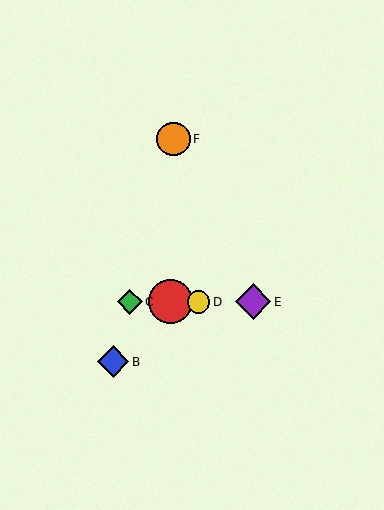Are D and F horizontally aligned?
No, D is at y≈302 and F is at y≈139.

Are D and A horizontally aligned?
Yes, both are at y≈302.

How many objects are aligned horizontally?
4 objects (A, C, D, E) are aligned horizontally.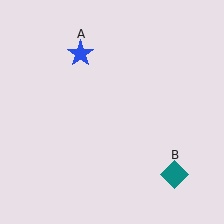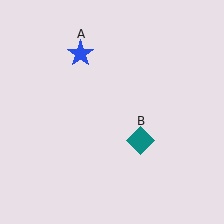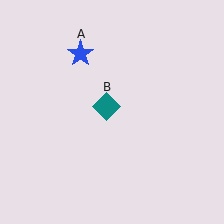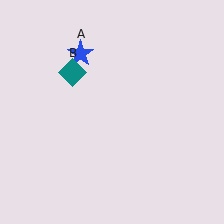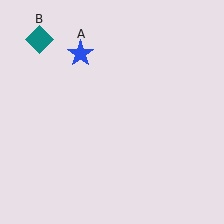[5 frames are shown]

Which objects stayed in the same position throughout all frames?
Blue star (object A) remained stationary.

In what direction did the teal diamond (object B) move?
The teal diamond (object B) moved up and to the left.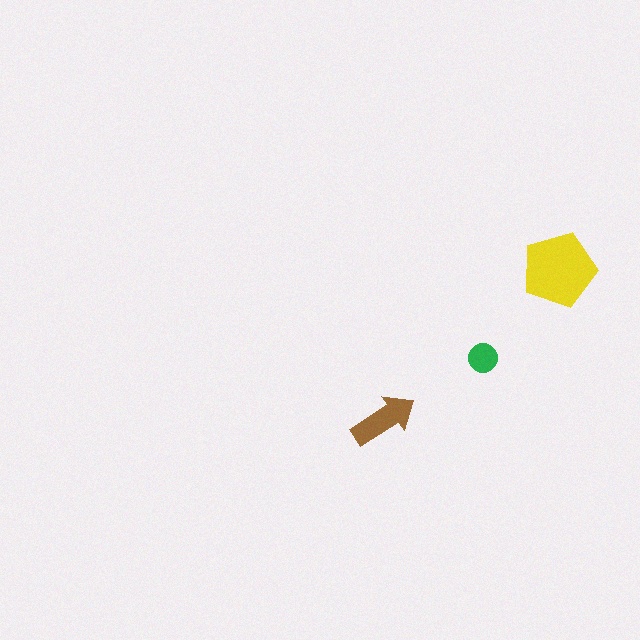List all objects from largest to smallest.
The yellow pentagon, the brown arrow, the green circle.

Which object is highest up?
The yellow pentagon is topmost.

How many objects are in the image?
There are 3 objects in the image.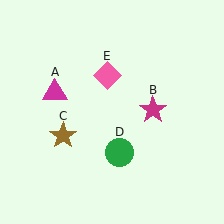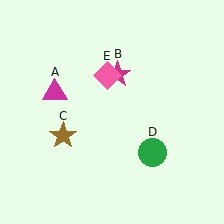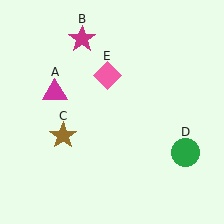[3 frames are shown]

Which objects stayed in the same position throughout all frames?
Magenta triangle (object A) and brown star (object C) and pink diamond (object E) remained stationary.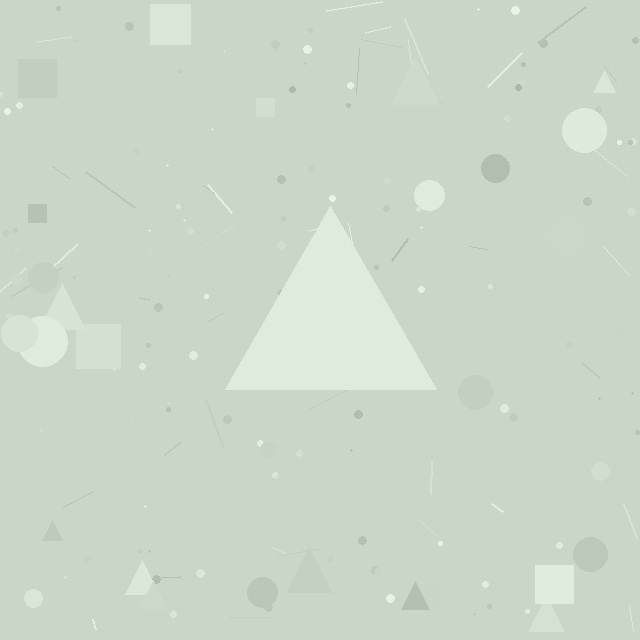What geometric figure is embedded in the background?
A triangle is embedded in the background.